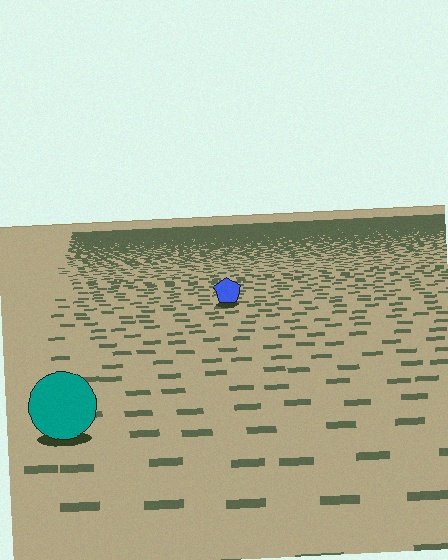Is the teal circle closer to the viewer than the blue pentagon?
Yes. The teal circle is closer — you can tell from the texture gradient: the ground texture is coarser near it.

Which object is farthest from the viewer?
The blue pentagon is farthest from the viewer. It appears smaller and the ground texture around it is denser.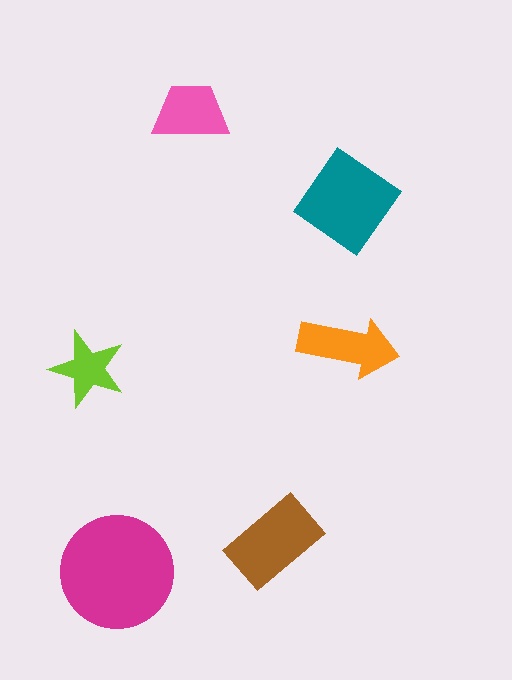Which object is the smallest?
The lime star.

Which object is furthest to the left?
The lime star is leftmost.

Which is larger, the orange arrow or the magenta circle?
The magenta circle.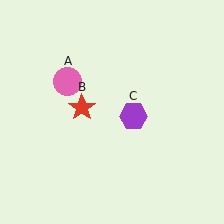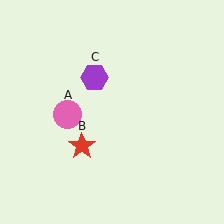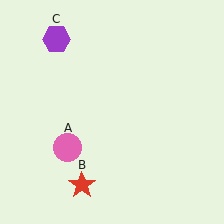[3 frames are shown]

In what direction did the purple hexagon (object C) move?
The purple hexagon (object C) moved up and to the left.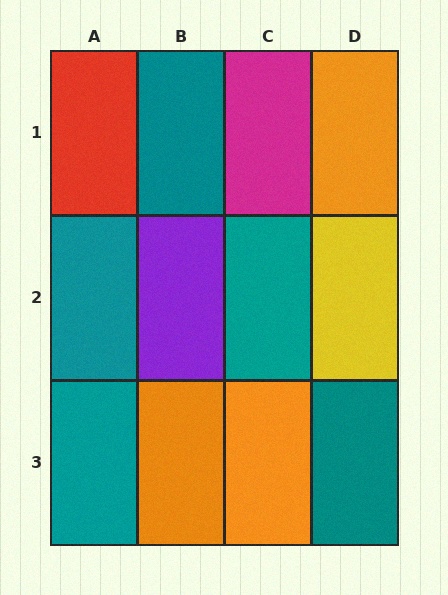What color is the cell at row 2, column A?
Teal.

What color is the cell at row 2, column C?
Teal.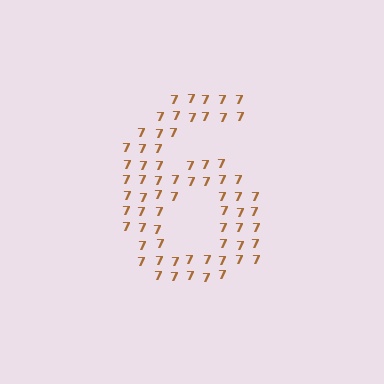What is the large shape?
The large shape is the digit 6.